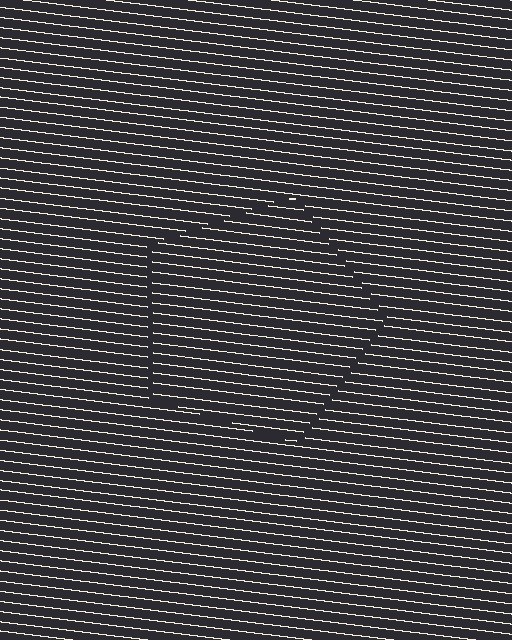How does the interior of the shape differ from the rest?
The interior of the shape contains the same grating, shifted by half a period — the contour is defined by the phase discontinuity where line-ends from the inner and outer gratings abut.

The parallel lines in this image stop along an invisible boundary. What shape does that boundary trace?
An illusory pentagon. The interior of the shape contains the same grating, shifted by half a period — the contour is defined by the phase discontinuity where line-ends from the inner and outer gratings abut.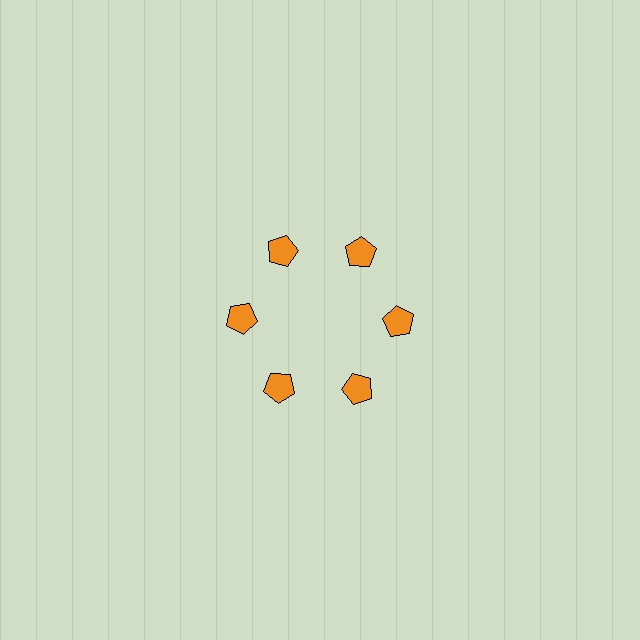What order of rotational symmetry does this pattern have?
This pattern has 6-fold rotational symmetry.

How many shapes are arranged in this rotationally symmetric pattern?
There are 6 shapes, arranged in 6 groups of 1.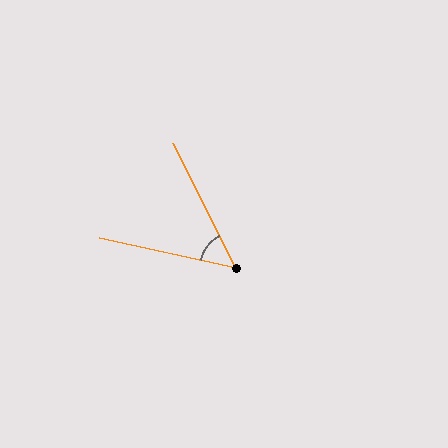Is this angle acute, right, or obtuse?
It is acute.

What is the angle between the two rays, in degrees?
Approximately 51 degrees.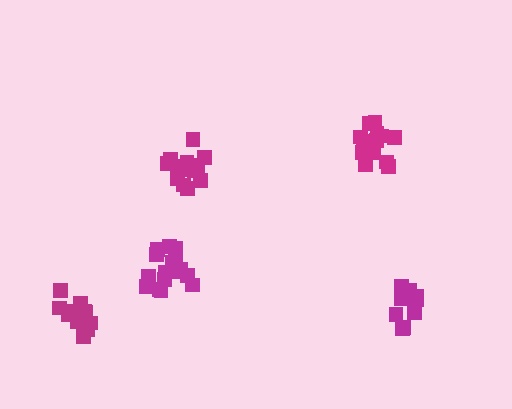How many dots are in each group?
Group 1: 13 dots, Group 2: 16 dots, Group 3: 13 dots, Group 4: 13 dots, Group 5: 12 dots (67 total).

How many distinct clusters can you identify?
There are 5 distinct clusters.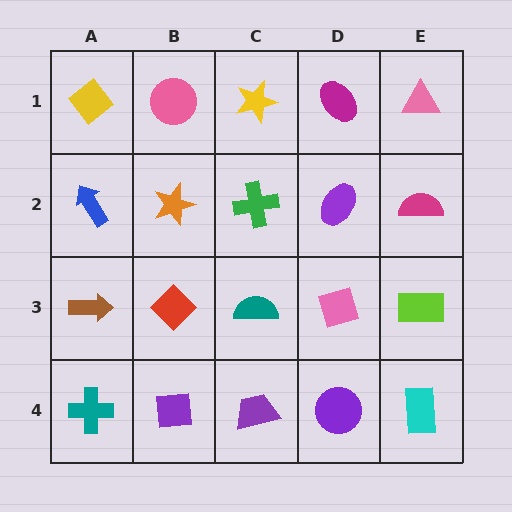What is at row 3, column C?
A teal semicircle.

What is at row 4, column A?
A teal cross.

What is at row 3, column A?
A brown arrow.